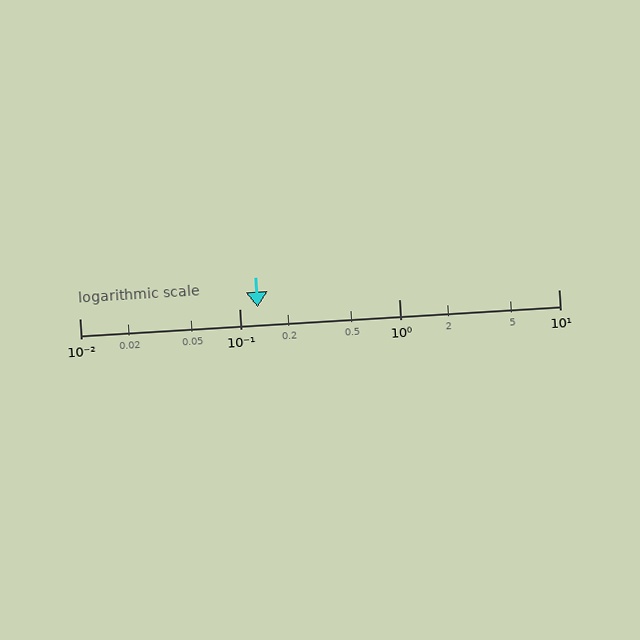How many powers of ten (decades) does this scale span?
The scale spans 3 decades, from 0.01 to 10.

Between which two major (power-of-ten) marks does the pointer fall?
The pointer is between 0.1 and 1.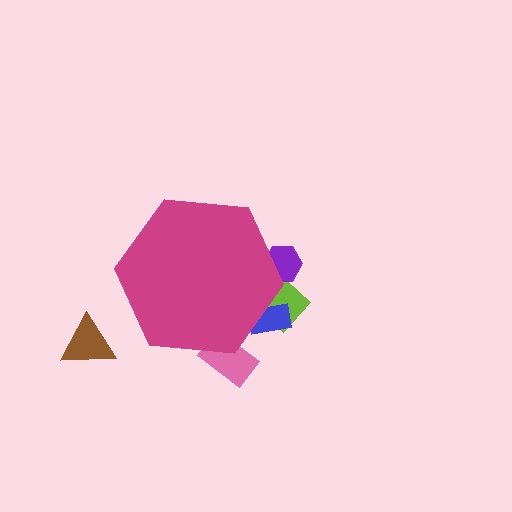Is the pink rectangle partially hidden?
Yes, the pink rectangle is partially hidden behind the magenta hexagon.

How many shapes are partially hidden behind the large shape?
4 shapes are partially hidden.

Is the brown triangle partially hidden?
No, the brown triangle is fully visible.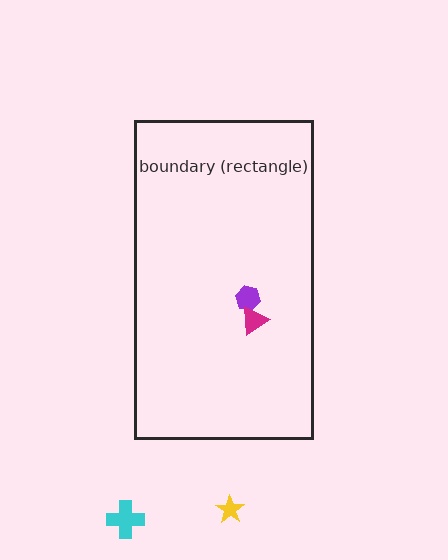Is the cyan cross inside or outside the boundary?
Outside.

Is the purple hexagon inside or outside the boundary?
Inside.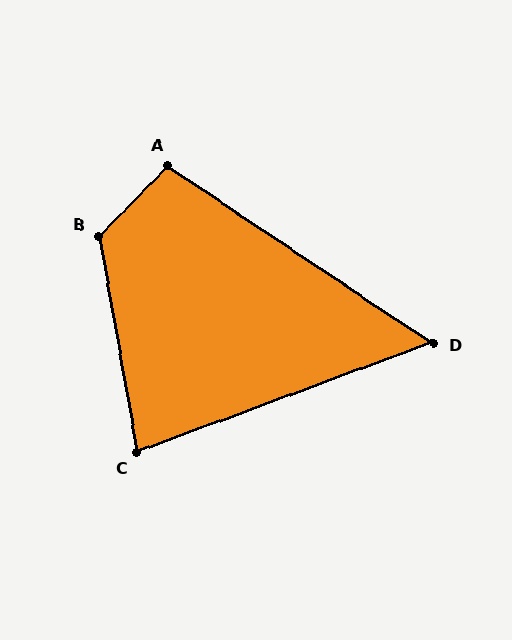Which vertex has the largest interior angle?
B, at approximately 126 degrees.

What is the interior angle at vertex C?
Approximately 80 degrees (acute).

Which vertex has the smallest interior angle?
D, at approximately 54 degrees.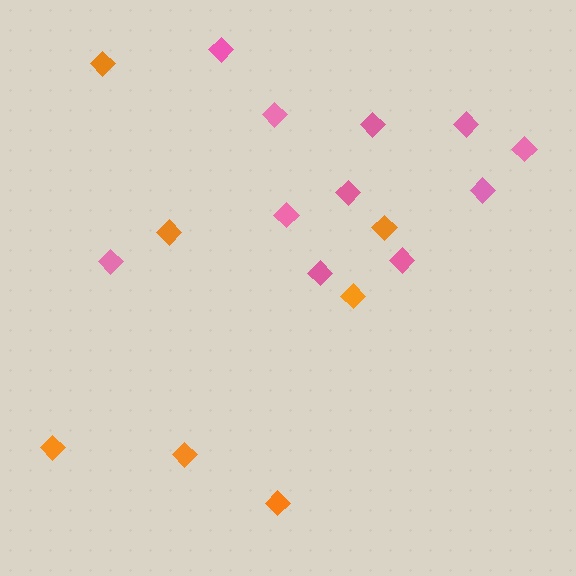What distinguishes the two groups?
There are 2 groups: one group of pink diamonds (11) and one group of orange diamonds (7).